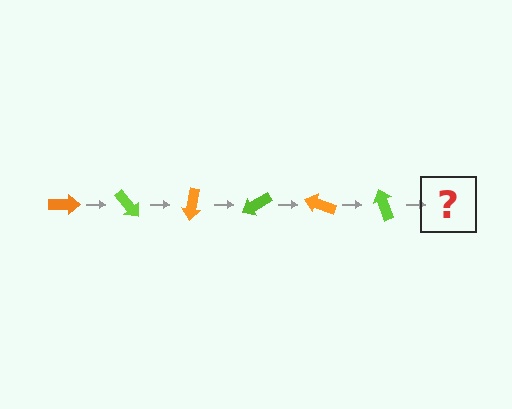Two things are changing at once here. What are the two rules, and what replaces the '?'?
The two rules are that it rotates 50 degrees each step and the color cycles through orange and lime. The '?' should be an orange arrow, rotated 300 degrees from the start.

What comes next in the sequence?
The next element should be an orange arrow, rotated 300 degrees from the start.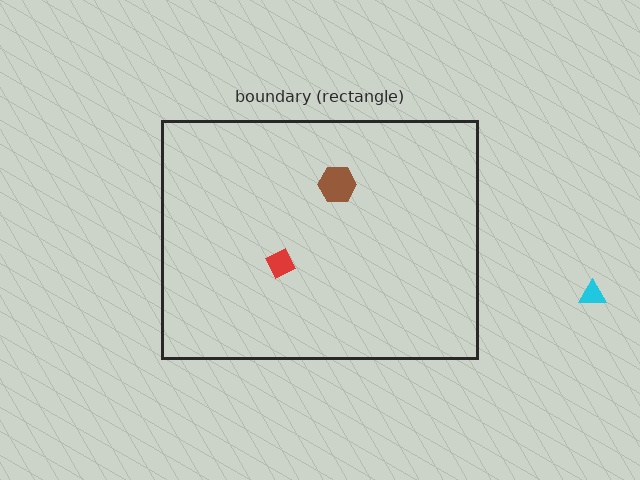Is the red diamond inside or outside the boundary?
Inside.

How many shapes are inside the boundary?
2 inside, 1 outside.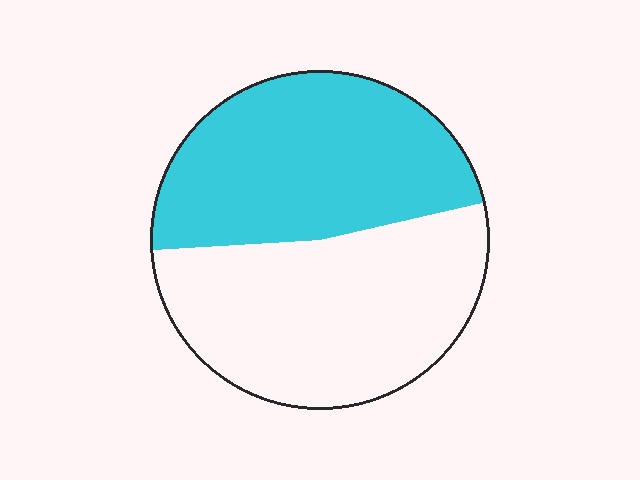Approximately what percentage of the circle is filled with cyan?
Approximately 45%.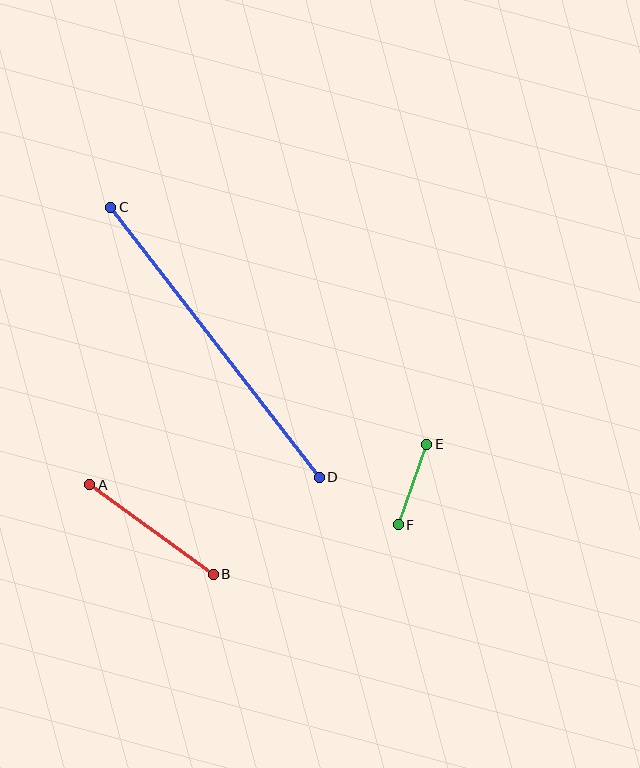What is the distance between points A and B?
The distance is approximately 153 pixels.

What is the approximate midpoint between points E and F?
The midpoint is at approximately (413, 484) pixels.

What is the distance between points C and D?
The distance is approximately 341 pixels.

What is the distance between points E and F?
The distance is approximately 85 pixels.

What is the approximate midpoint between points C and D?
The midpoint is at approximately (215, 342) pixels.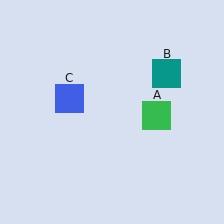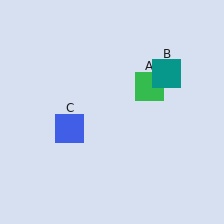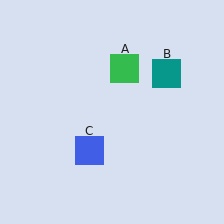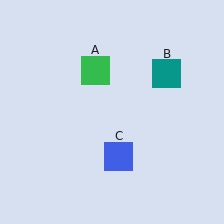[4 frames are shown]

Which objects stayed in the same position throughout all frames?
Teal square (object B) remained stationary.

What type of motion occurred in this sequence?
The green square (object A), blue square (object C) rotated counterclockwise around the center of the scene.